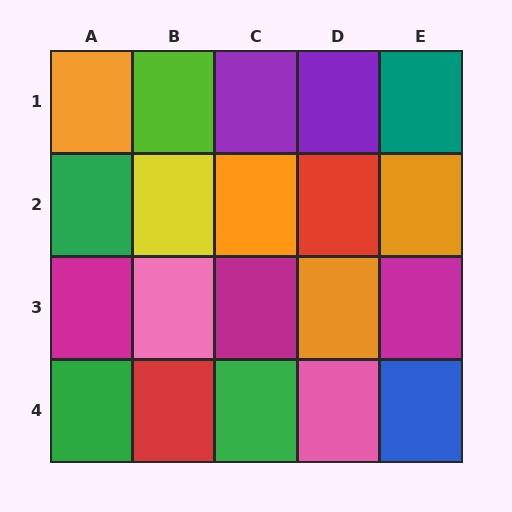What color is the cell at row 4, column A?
Green.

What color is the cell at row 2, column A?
Green.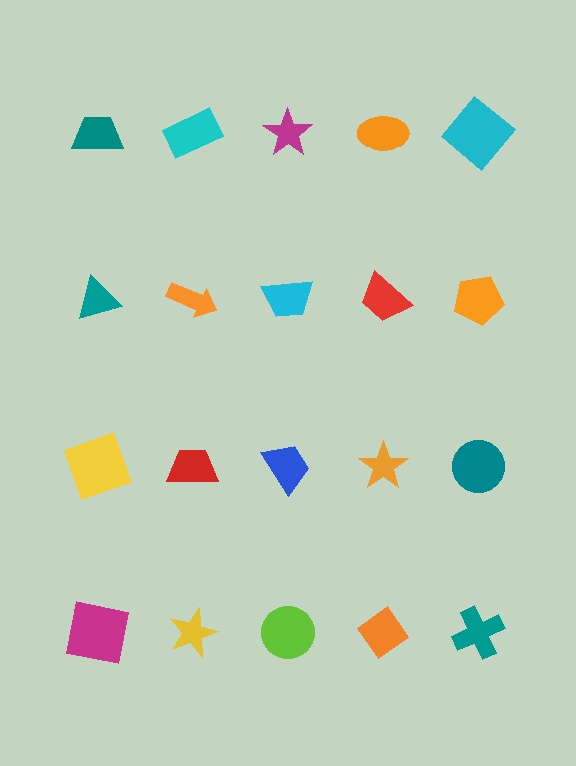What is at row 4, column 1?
A magenta square.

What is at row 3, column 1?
A yellow square.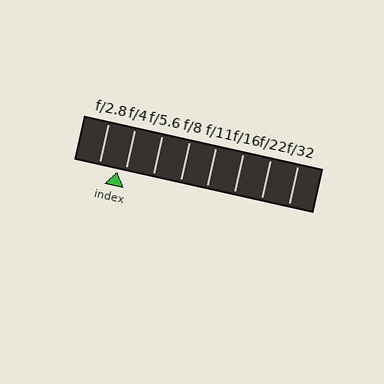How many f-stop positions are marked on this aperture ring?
There are 8 f-stop positions marked.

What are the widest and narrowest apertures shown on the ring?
The widest aperture shown is f/2.8 and the narrowest is f/32.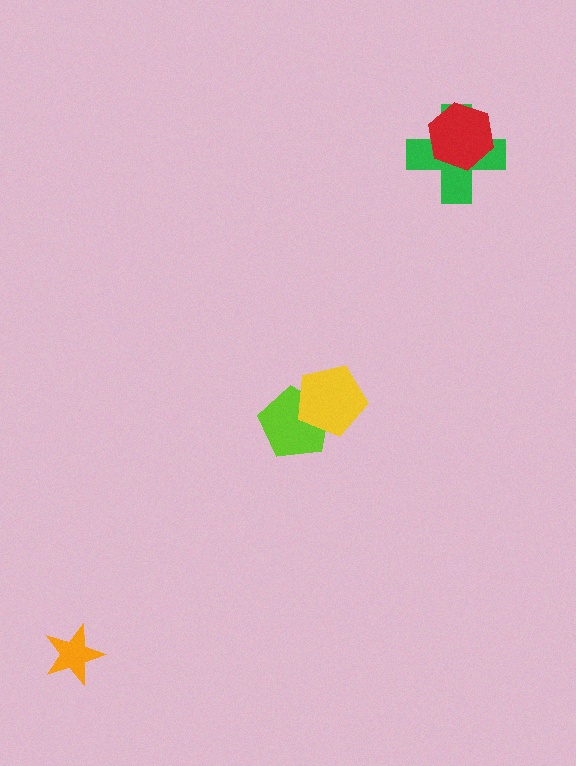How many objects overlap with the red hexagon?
1 object overlaps with the red hexagon.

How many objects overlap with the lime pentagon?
1 object overlaps with the lime pentagon.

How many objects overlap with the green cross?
1 object overlaps with the green cross.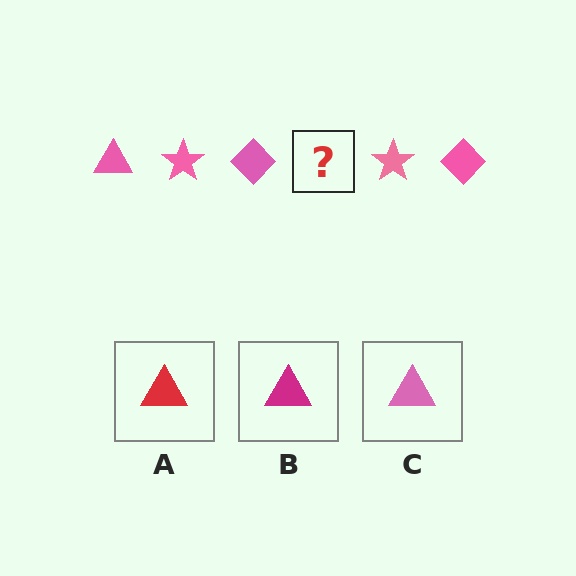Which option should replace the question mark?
Option C.